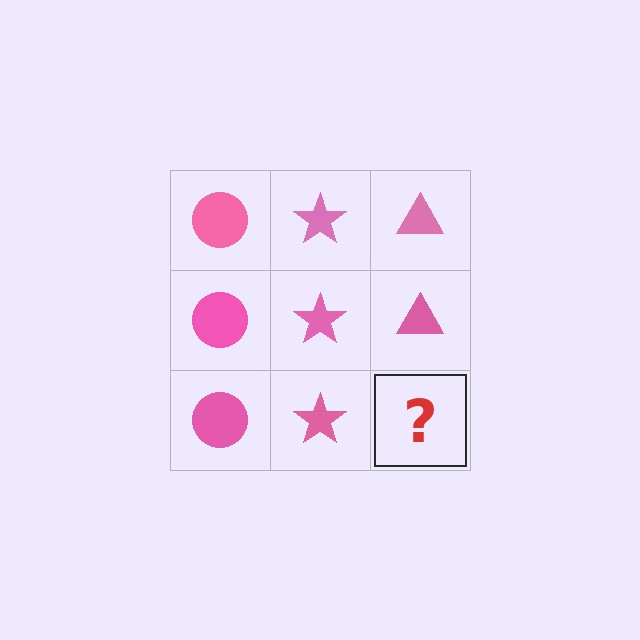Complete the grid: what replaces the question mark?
The question mark should be replaced with a pink triangle.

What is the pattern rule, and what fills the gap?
The rule is that each column has a consistent shape. The gap should be filled with a pink triangle.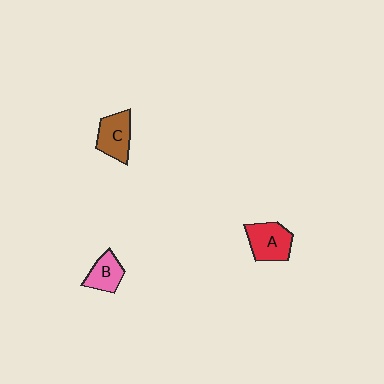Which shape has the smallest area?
Shape B (pink).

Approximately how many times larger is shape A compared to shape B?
Approximately 1.4 times.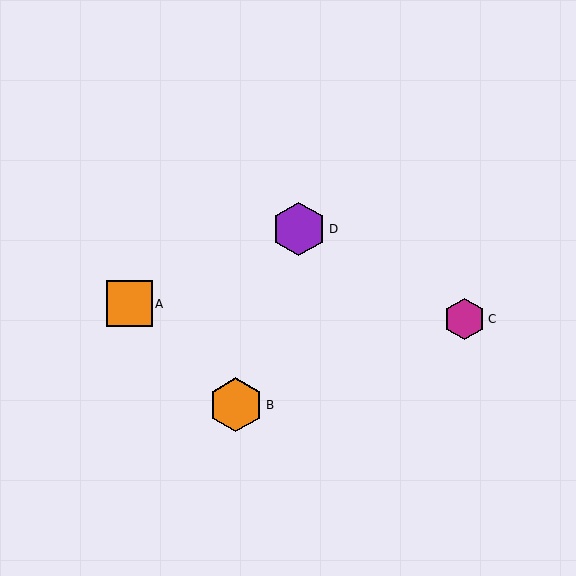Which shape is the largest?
The orange hexagon (labeled B) is the largest.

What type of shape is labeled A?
Shape A is an orange square.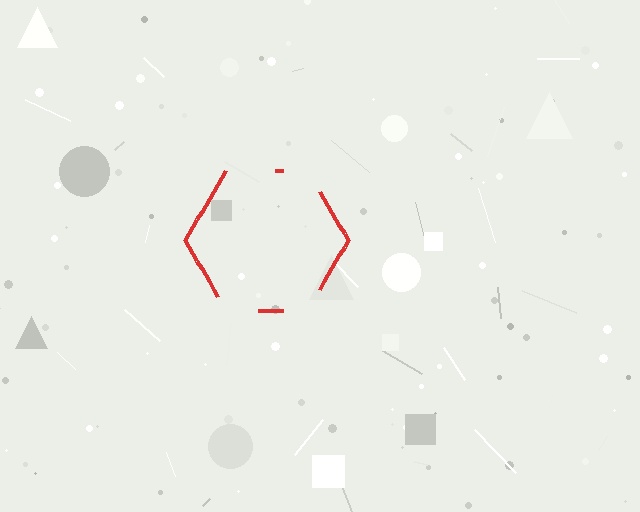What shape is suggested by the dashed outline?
The dashed outline suggests a hexagon.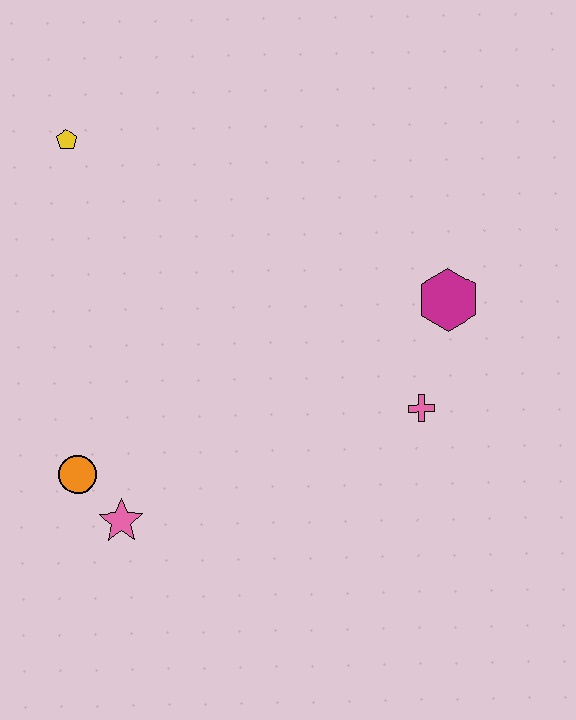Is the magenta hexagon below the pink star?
No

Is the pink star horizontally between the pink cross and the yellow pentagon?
Yes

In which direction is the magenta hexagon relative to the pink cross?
The magenta hexagon is above the pink cross.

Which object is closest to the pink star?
The orange circle is closest to the pink star.